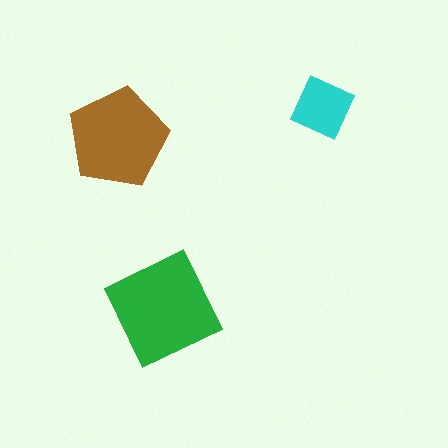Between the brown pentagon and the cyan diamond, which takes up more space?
The brown pentagon.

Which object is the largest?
The green square.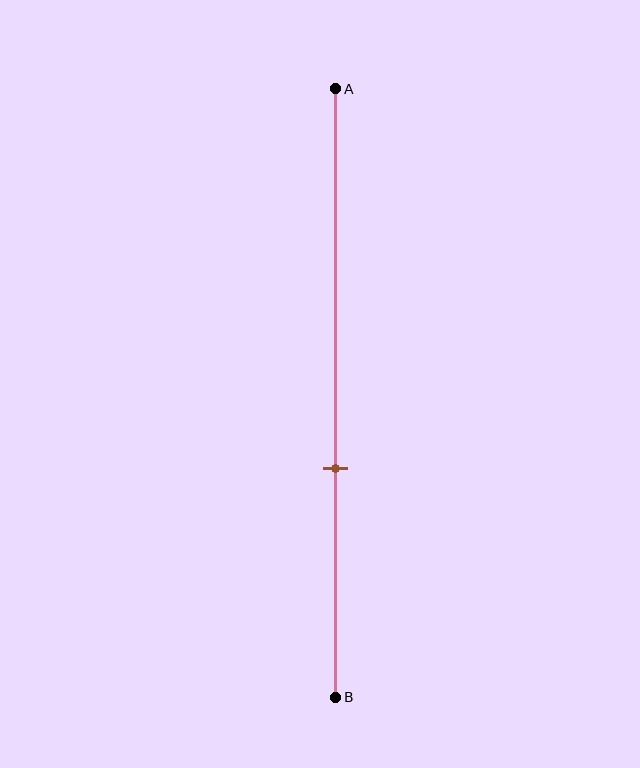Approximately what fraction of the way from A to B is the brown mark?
The brown mark is approximately 60% of the way from A to B.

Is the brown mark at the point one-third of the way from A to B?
No, the mark is at about 60% from A, not at the 33% one-third point.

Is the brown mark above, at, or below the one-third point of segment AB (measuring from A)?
The brown mark is below the one-third point of segment AB.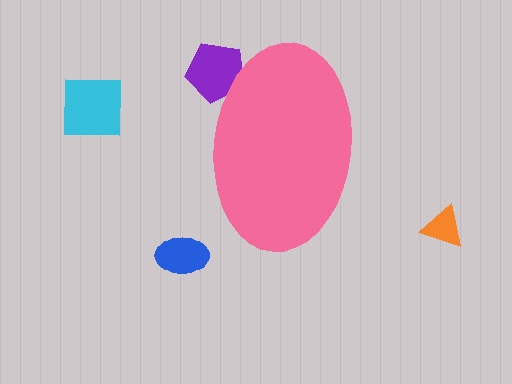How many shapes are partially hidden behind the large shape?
1 shape is partially hidden.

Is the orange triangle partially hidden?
No, the orange triangle is fully visible.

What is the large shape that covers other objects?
A pink ellipse.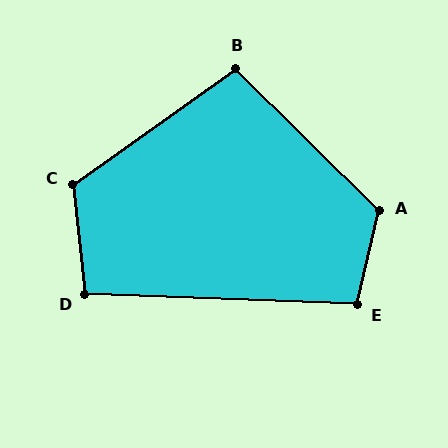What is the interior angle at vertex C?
Approximately 119 degrees (obtuse).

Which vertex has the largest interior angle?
A, at approximately 122 degrees.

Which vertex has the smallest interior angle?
D, at approximately 98 degrees.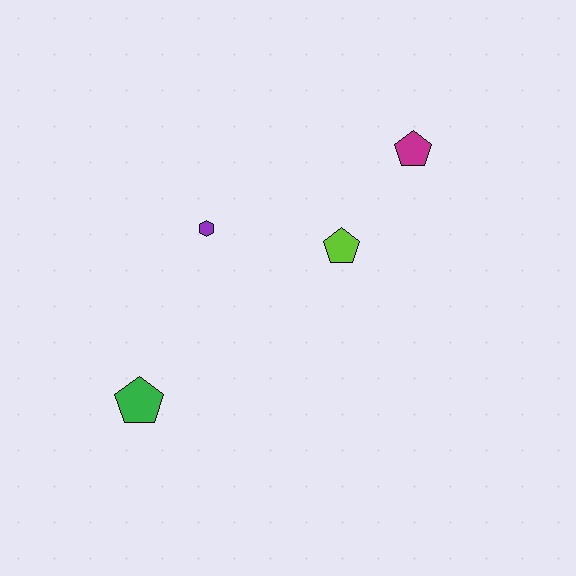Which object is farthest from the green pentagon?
The magenta pentagon is farthest from the green pentagon.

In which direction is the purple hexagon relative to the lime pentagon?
The purple hexagon is to the left of the lime pentagon.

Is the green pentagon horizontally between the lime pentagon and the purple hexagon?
No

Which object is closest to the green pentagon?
The purple hexagon is closest to the green pentagon.